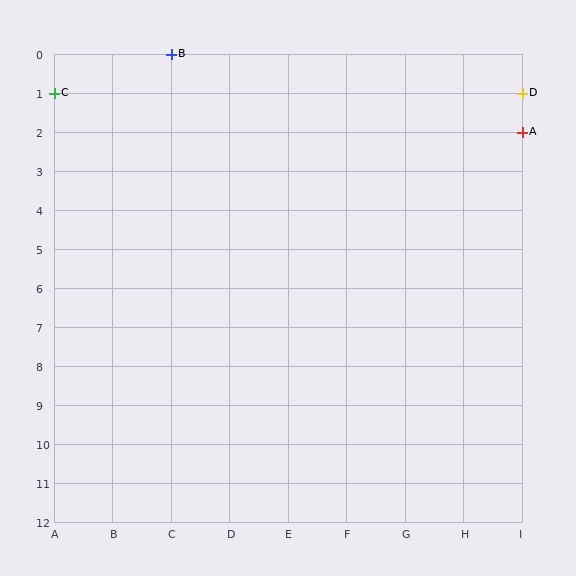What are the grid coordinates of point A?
Point A is at grid coordinates (I, 2).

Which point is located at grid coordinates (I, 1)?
Point D is at (I, 1).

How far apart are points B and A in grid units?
Points B and A are 6 columns and 2 rows apart (about 6.3 grid units diagonally).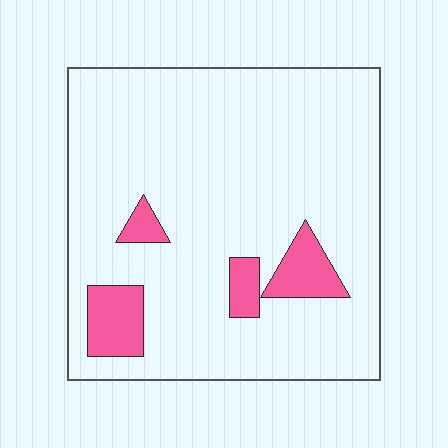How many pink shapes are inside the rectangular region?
4.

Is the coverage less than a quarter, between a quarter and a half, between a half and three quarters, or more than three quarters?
Less than a quarter.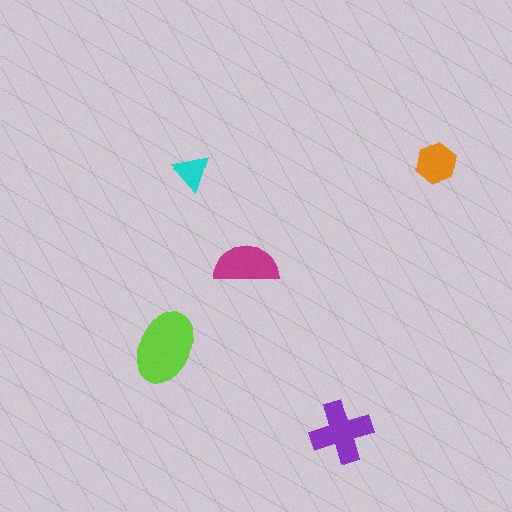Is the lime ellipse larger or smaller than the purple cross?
Larger.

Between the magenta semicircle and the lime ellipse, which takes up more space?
The lime ellipse.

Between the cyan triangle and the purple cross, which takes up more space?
The purple cross.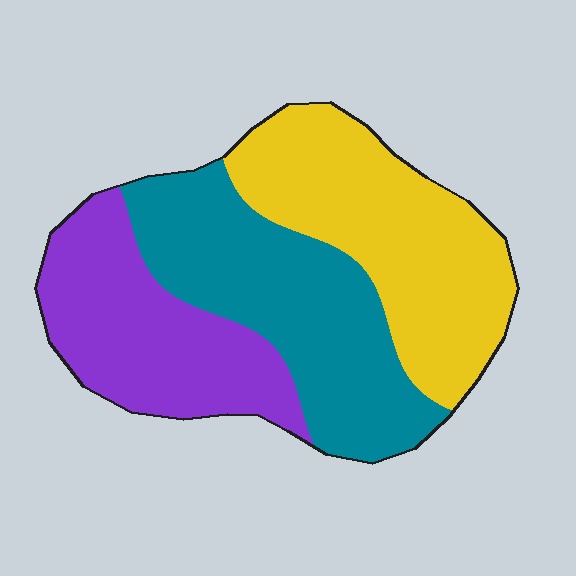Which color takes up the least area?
Purple, at roughly 30%.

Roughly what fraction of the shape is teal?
Teal covers roughly 35% of the shape.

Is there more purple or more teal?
Teal.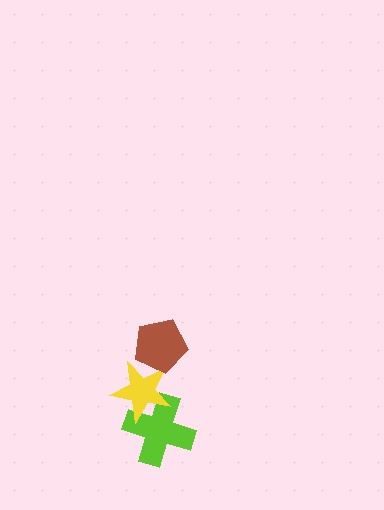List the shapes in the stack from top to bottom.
From top to bottom: the brown pentagon, the yellow star, the lime cross.